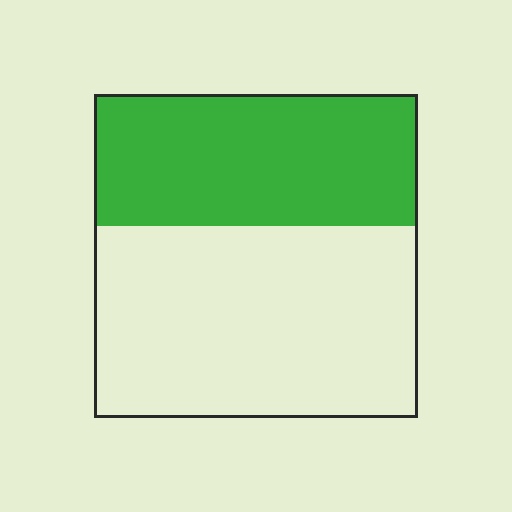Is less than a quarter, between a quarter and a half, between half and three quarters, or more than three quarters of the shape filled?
Between a quarter and a half.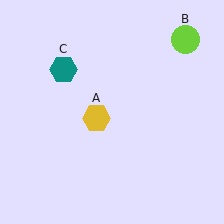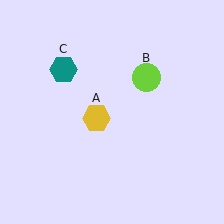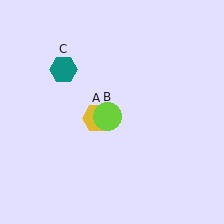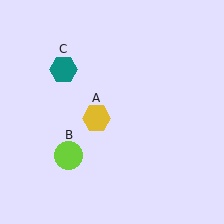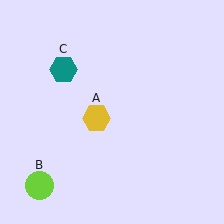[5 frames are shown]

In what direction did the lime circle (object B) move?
The lime circle (object B) moved down and to the left.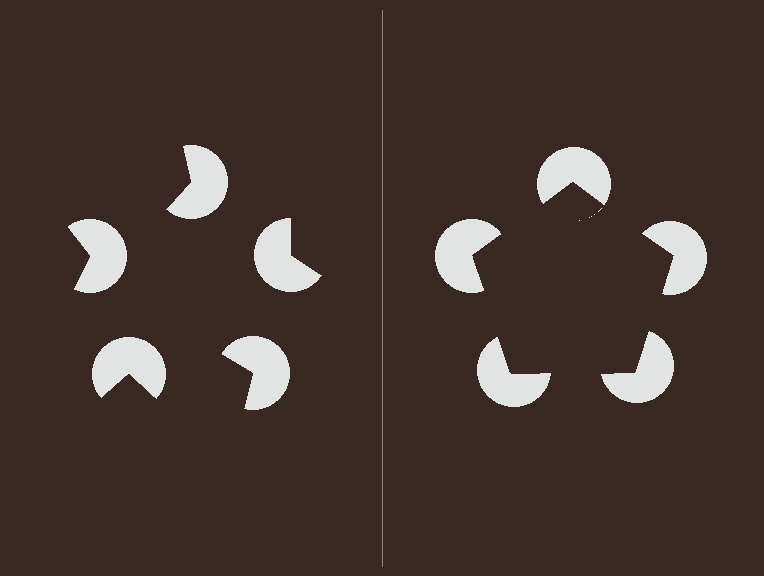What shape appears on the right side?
An illusory pentagon.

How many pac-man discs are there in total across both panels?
10 — 5 on each side.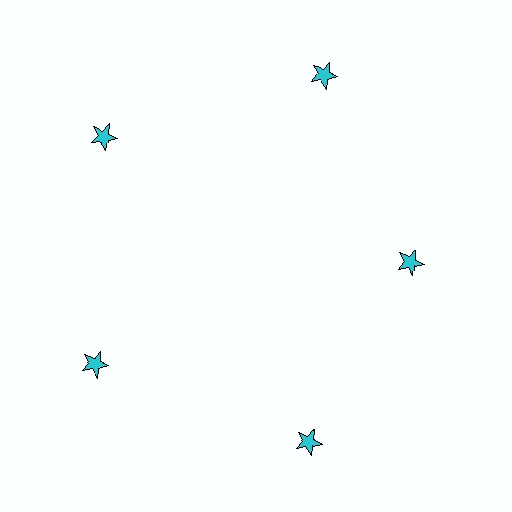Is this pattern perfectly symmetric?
No. The 5 cyan stars are arranged in a ring, but one element near the 3 o'clock position is pulled inward toward the center, breaking the 5-fold rotational symmetry.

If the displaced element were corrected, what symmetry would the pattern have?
It would have 5-fold rotational symmetry — the pattern would map onto itself every 72 degrees.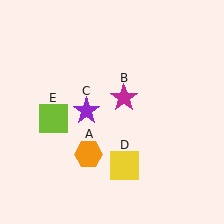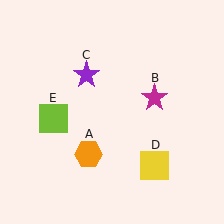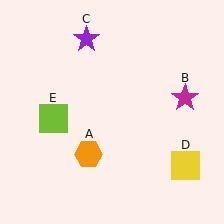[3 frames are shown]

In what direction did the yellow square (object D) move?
The yellow square (object D) moved right.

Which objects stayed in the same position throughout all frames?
Orange hexagon (object A) and lime square (object E) remained stationary.